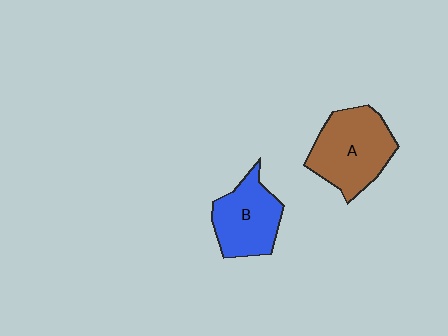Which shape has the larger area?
Shape A (brown).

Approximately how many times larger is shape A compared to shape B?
Approximately 1.3 times.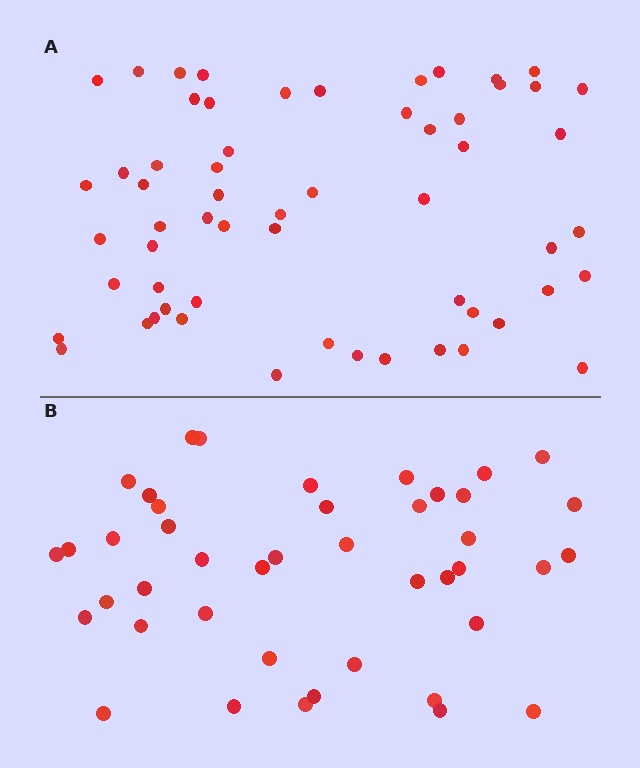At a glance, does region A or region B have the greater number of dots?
Region A (the top region) has more dots.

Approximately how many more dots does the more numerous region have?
Region A has approximately 15 more dots than region B.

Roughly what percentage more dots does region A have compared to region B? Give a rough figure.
About 35% more.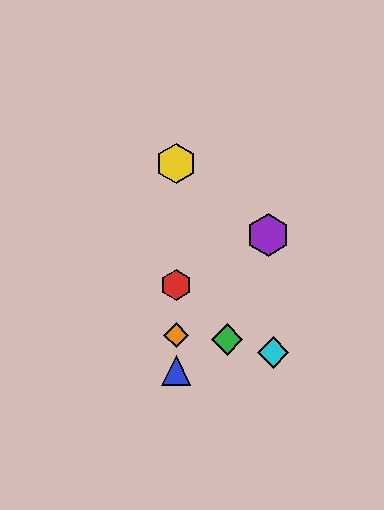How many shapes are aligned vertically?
4 shapes (the red hexagon, the blue triangle, the yellow hexagon, the orange diamond) are aligned vertically.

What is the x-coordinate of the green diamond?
The green diamond is at x≈227.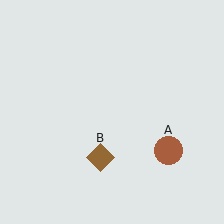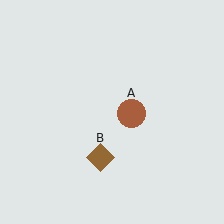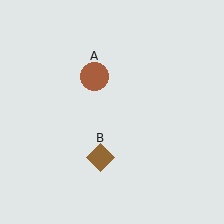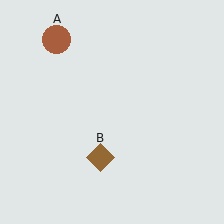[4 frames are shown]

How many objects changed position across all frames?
1 object changed position: brown circle (object A).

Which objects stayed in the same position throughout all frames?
Brown diamond (object B) remained stationary.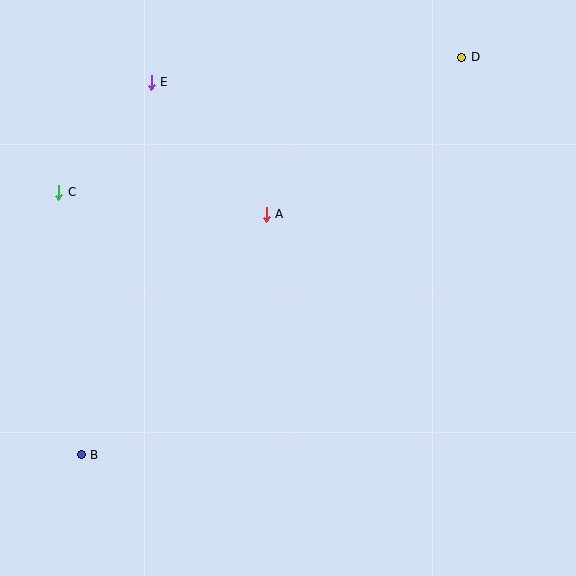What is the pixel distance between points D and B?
The distance between D and B is 550 pixels.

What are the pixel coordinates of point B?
Point B is at (81, 455).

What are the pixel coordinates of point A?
Point A is at (266, 214).